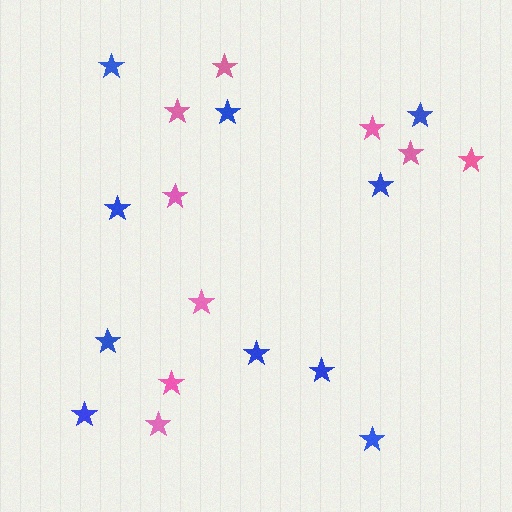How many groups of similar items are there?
There are 2 groups: one group of blue stars (10) and one group of pink stars (9).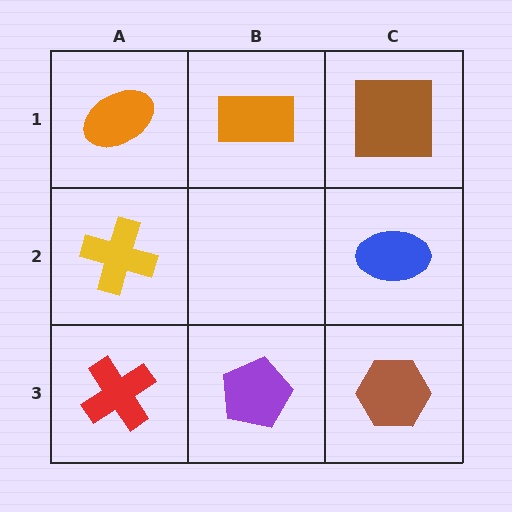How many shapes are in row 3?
3 shapes.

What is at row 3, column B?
A purple pentagon.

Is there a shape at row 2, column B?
No, that cell is empty.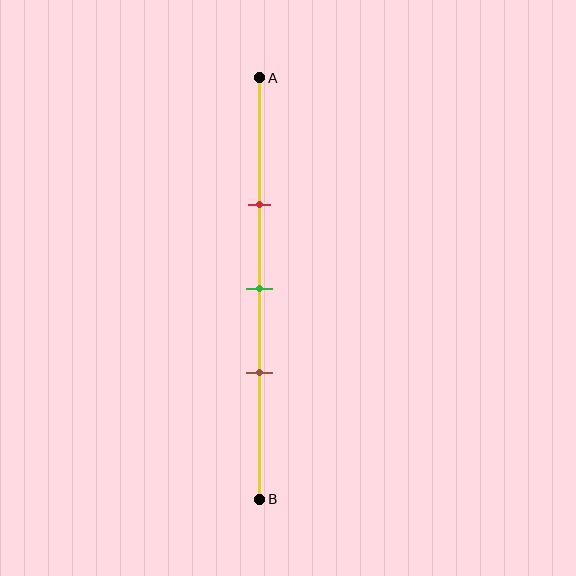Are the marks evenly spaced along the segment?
Yes, the marks are approximately evenly spaced.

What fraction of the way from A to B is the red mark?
The red mark is approximately 30% (0.3) of the way from A to B.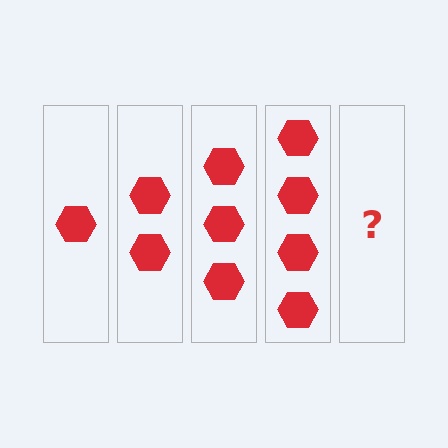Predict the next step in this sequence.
The next step is 5 hexagons.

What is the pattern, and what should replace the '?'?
The pattern is that each step adds one more hexagon. The '?' should be 5 hexagons.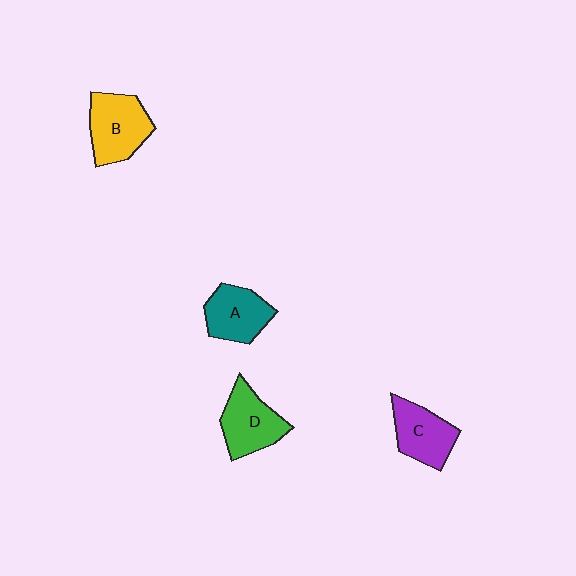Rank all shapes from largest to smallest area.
From largest to smallest: B (yellow), D (green), C (purple), A (teal).